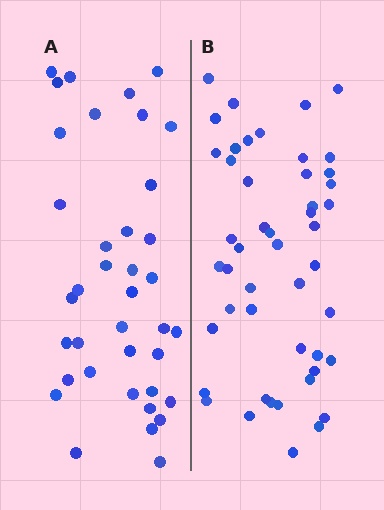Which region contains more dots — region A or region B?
Region B (the right region) has more dots.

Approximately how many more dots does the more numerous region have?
Region B has roughly 10 or so more dots than region A.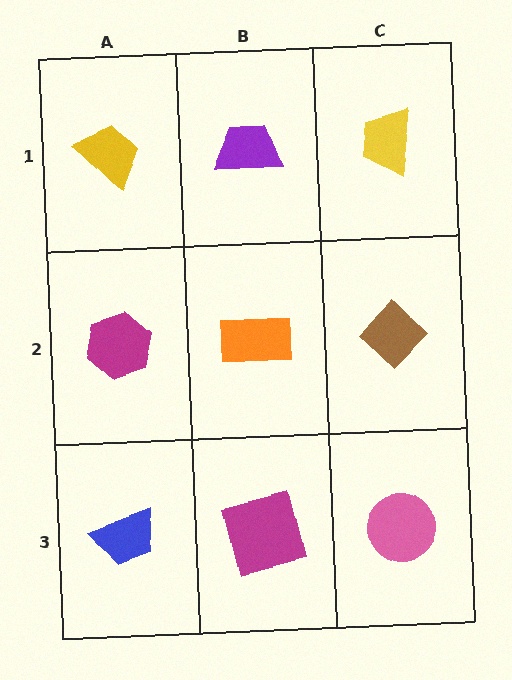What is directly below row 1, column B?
An orange rectangle.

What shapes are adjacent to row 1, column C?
A brown diamond (row 2, column C), a purple trapezoid (row 1, column B).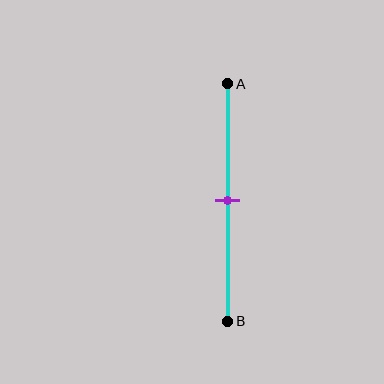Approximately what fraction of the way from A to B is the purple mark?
The purple mark is approximately 50% of the way from A to B.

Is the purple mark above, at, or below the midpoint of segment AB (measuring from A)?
The purple mark is approximately at the midpoint of segment AB.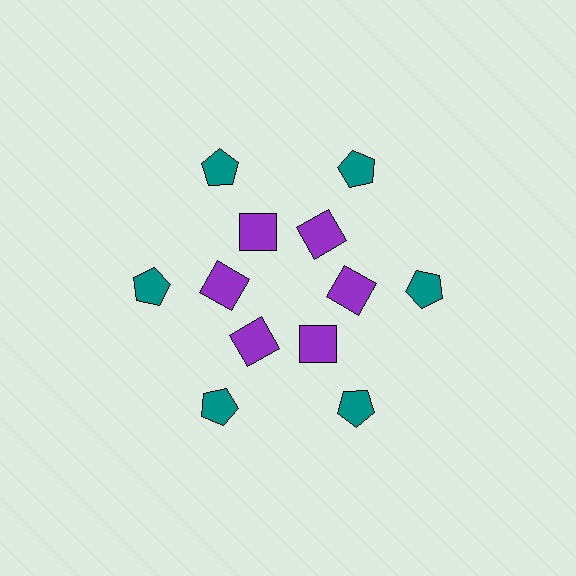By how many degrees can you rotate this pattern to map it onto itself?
The pattern maps onto itself every 60 degrees of rotation.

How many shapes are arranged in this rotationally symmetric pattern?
There are 12 shapes, arranged in 6 groups of 2.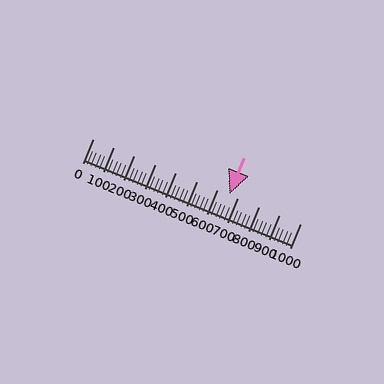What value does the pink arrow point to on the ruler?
The pink arrow points to approximately 660.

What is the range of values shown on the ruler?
The ruler shows values from 0 to 1000.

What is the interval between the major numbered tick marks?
The major tick marks are spaced 100 units apart.